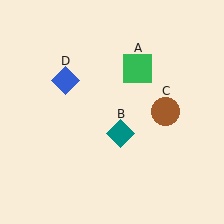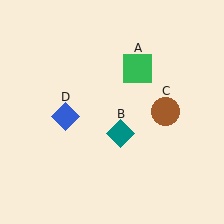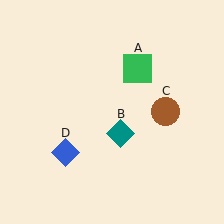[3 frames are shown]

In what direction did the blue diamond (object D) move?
The blue diamond (object D) moved down.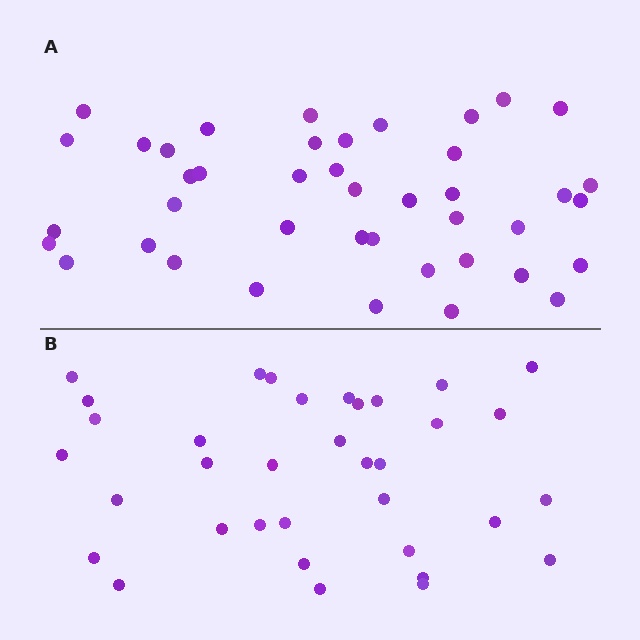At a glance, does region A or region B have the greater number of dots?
Region A (the top region) has more dots.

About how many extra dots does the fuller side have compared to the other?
Region A has roughly 8 or so more dots than region B.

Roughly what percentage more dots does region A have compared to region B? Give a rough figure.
About 20% more.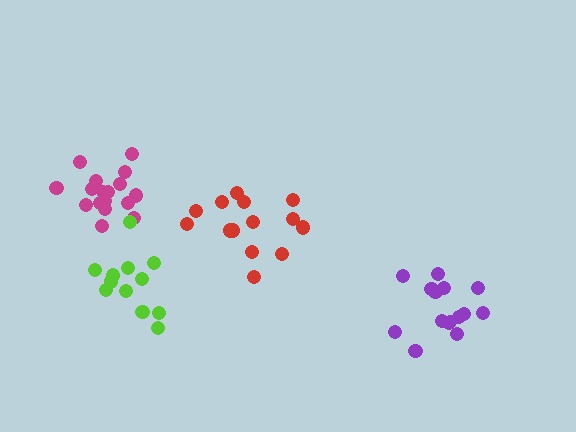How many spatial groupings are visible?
There are 4 spatial groupings.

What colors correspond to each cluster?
The clusters are colored: magenta, red, purple, lime.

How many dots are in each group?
Group 1: 17 dots, Group 2: 14 dots, Group 3: 15 dots, Group 4: 12 dots (58 total).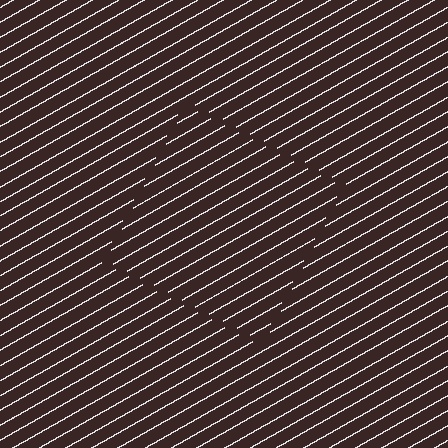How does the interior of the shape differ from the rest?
The interior of the shape contains the same grating, shifted by half a period — the contour is defined by the phase discontinuity where line-ends from the inner and outer gratings abut.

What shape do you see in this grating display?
An illusory square. The interior of the shape contains the same grating, shifted by half a period — the contour is defined by the phase discontinuity where line-ends from the inner and outer gratings abut.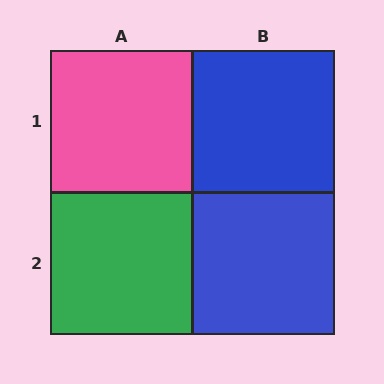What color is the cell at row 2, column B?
Blue.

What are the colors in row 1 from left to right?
Pink, blue.